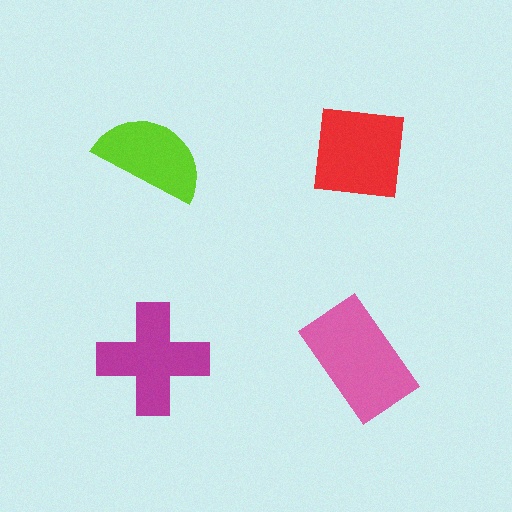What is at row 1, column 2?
A red square.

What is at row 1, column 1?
A lime semicircle.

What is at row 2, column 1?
A magenta cross.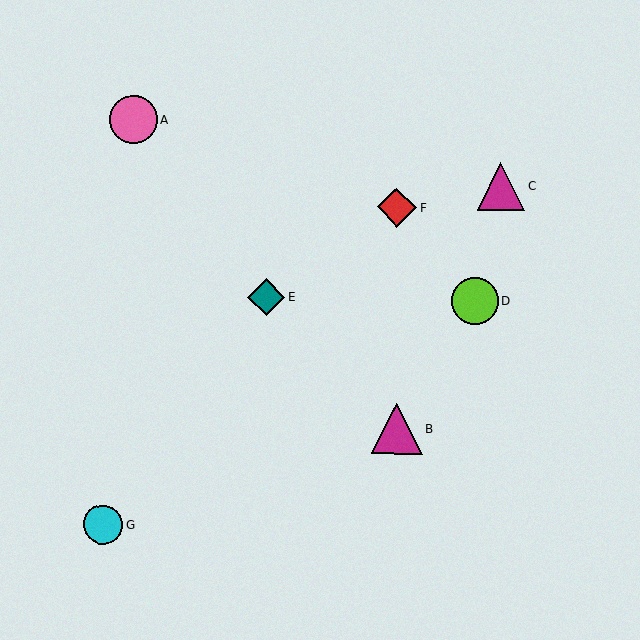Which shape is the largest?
The magenta triangle (labeled B) is the largest.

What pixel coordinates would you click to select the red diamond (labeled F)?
Click at (397, 207) to select the red diamond F.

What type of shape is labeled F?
Shape F is a red diamond.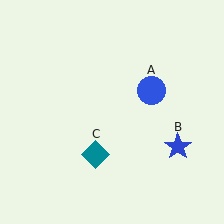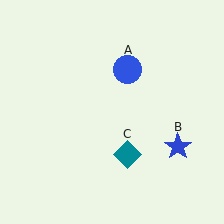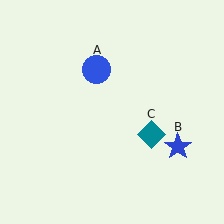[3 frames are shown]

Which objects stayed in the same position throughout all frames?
Blue star (object B) remained stationary.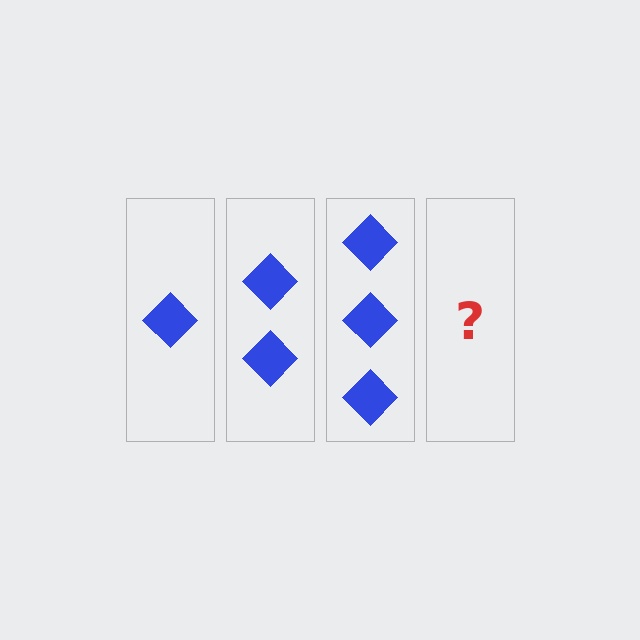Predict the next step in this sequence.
The next step is 4 diamonds.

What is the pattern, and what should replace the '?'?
The pattern is that each step adds one more diamond. The '?' should be 4 diamonds.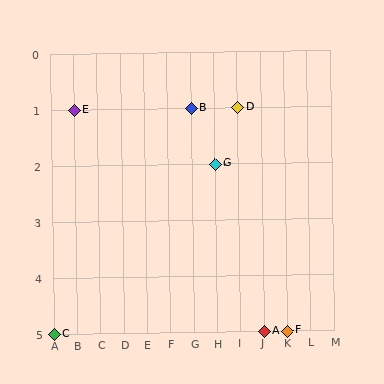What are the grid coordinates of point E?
Point E is at grid coordinates (B, 1).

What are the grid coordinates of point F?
Point F is at grid coordinates (K, 5).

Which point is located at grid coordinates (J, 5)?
Point A is at (J, 5).